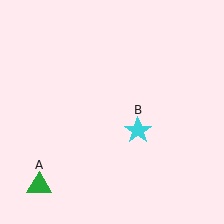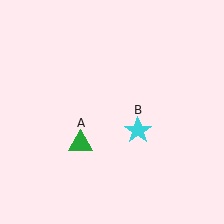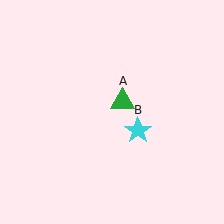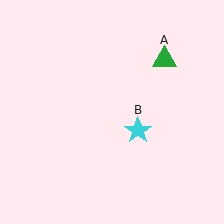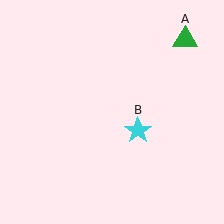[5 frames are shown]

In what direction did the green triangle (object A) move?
The green triangle (object A) moved up and to the right.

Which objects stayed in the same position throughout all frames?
Cyan star (object B) remained stationary.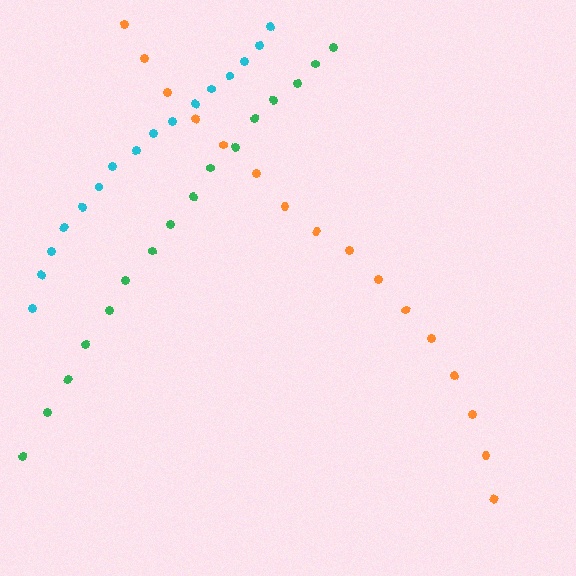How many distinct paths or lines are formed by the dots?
There are 3 distinct paths.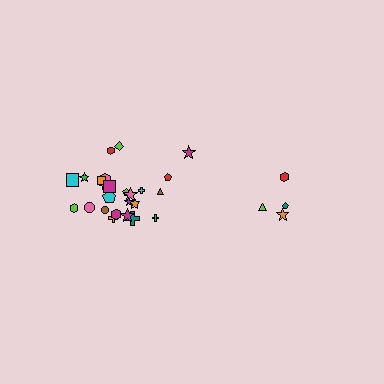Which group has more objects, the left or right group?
The left group.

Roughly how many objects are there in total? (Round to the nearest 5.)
Roughly 30 objects in total.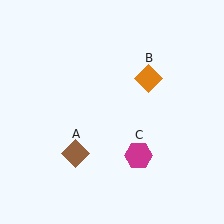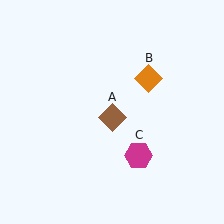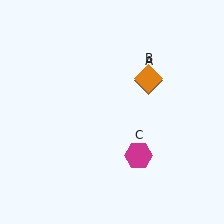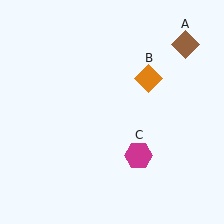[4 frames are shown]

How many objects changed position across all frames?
1 object changed position: brown diamond (object A).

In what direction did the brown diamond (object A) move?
The brown diamond (object A) moved up and to the right.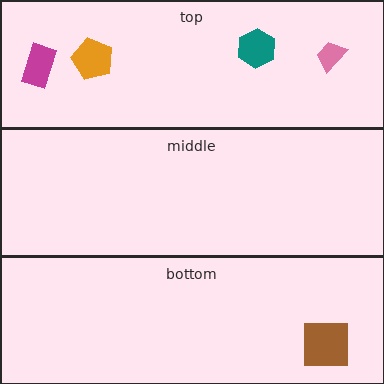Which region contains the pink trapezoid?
The top region.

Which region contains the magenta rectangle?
The top region.